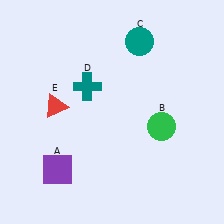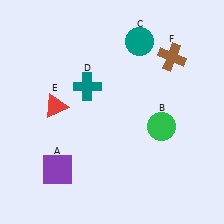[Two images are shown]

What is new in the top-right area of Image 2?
A brown cross (F) was added in the top-right area of Image 2.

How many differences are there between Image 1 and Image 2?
There is 1 difference between the two images.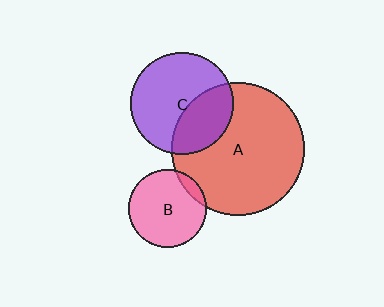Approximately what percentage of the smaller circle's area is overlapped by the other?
Approximately 35%.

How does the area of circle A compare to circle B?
Approximately 2.9 times.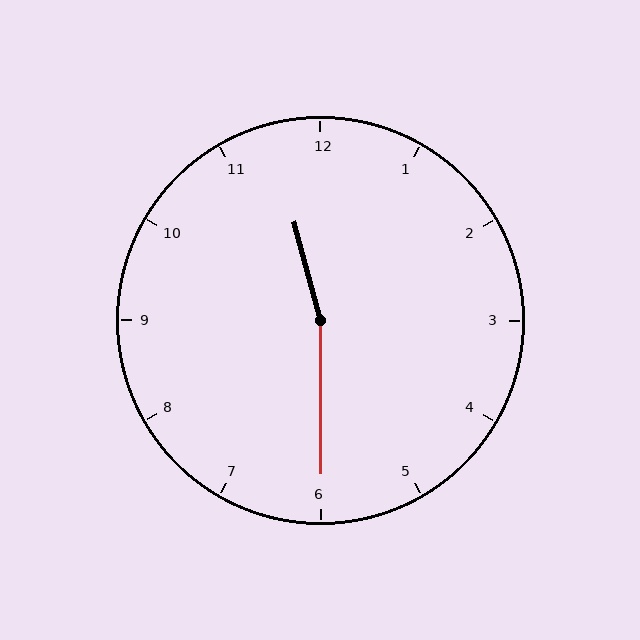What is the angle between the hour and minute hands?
Approximately 165 degrees.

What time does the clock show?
11:30.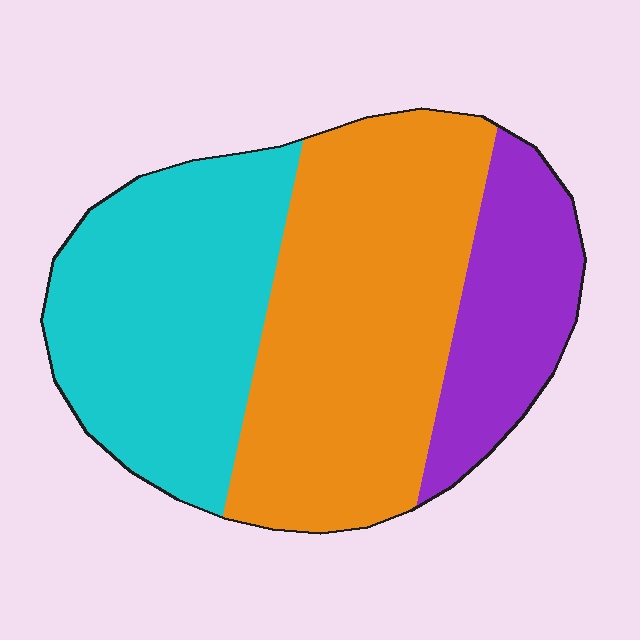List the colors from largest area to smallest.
From largest to smallest: orange, cyan, purple.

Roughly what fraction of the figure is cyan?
Cyan takes up between a quarter and a half of the figure.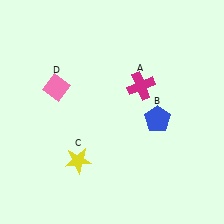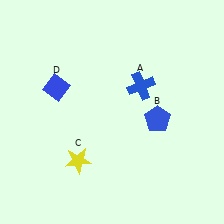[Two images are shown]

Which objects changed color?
A changed from magenta to blue. D changed from pink to blue.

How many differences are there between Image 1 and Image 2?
There are 2 differences between the two images.